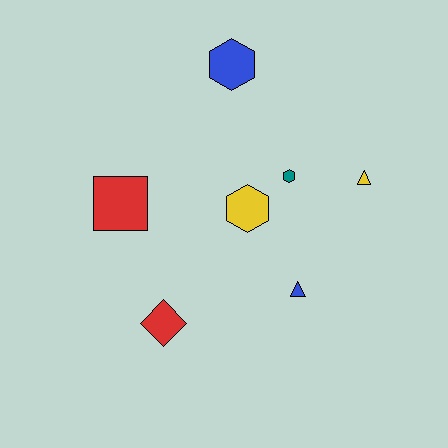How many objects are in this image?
There are 7 objects.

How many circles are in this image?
There are no circles.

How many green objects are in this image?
There are no green objects.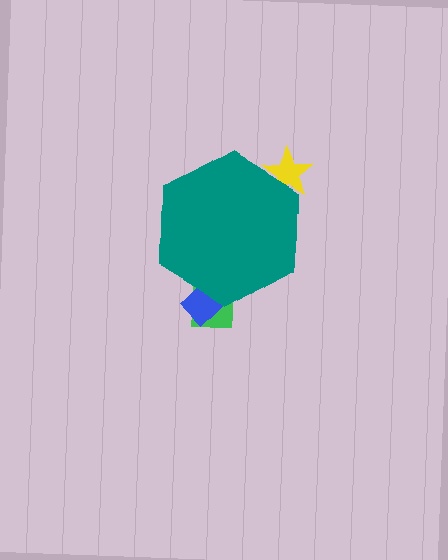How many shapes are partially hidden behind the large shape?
3 shapes are partially hidden.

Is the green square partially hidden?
Yes, the green square is partially hidden behind the teal hexagon.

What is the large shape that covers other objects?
A teal hexagon.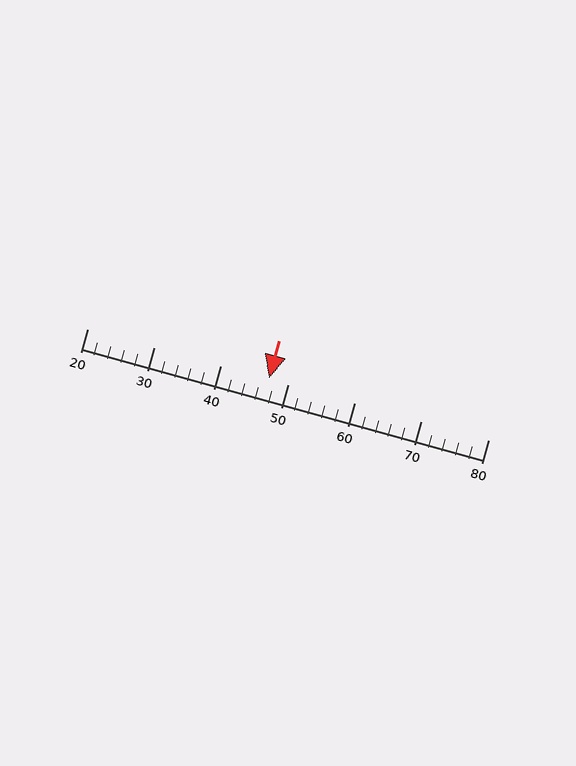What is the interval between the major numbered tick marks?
The major tick marks are spaced 10 units apart.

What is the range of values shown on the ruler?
The ruler shows values from 20 to 80.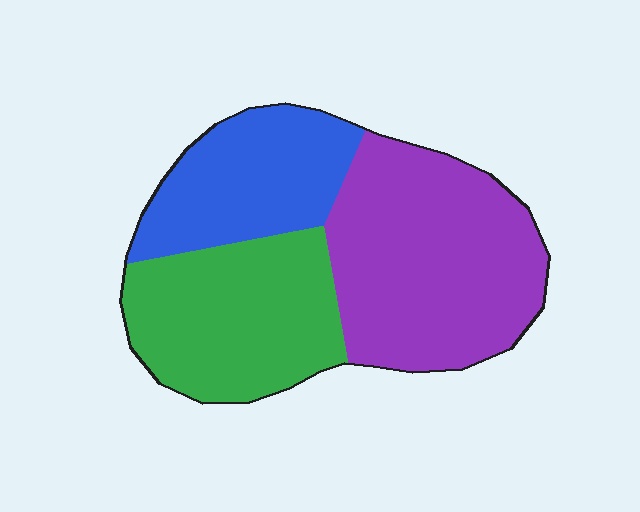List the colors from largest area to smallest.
From largest to smallest: purple, green, blue.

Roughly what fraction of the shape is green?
Green takes up between a sixth and a third of the shape.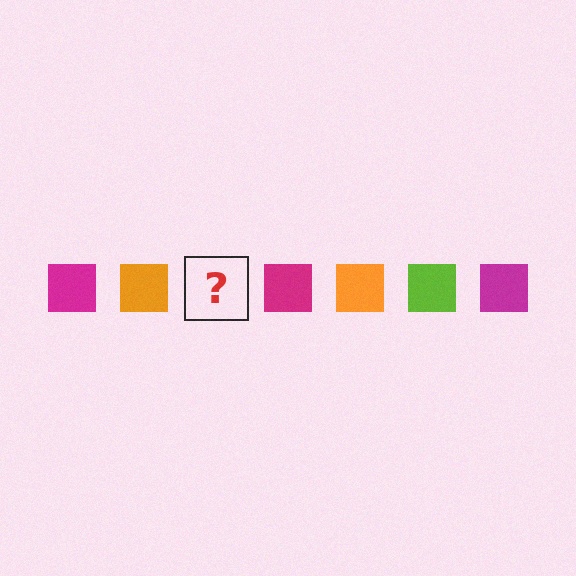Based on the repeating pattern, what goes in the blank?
The blank should be a lime square.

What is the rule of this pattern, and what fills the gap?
The rule is that the pattern cycles through magenta, orange, lime squares. The gap should be filled with a lime square.